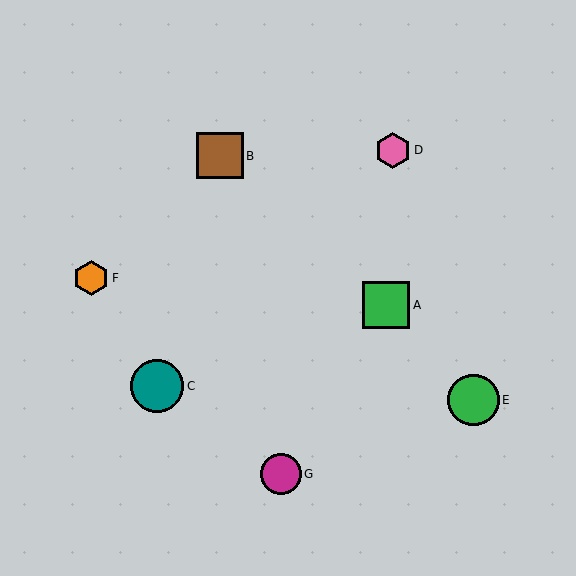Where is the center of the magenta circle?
The center of the magenta circle is at (281, 474).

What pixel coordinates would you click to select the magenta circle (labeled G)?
Click at (281, 474) to select the magenta circle G.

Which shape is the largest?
The teal circle (labeled C) is the largest.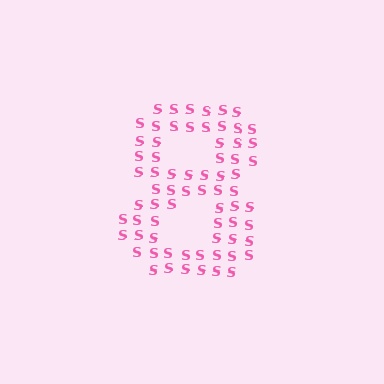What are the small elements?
The small elements are letter S's.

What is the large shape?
The large shape is the digit 8.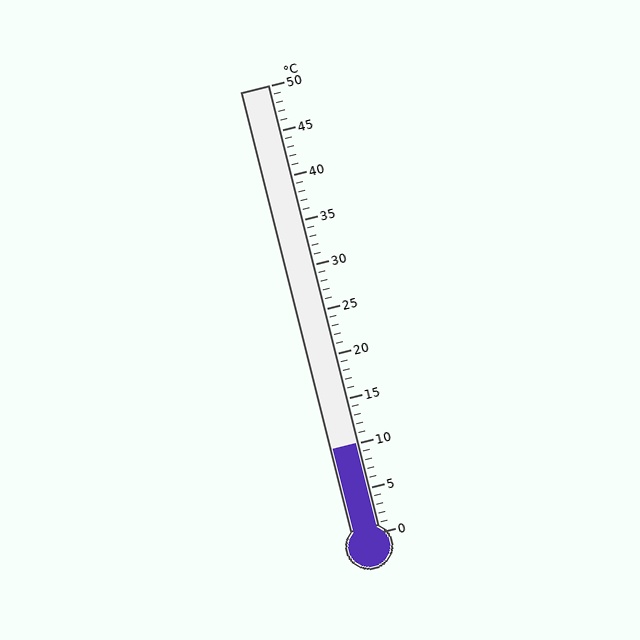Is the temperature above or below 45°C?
The temperature is below 45°C.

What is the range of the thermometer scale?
The thermometer scale ranges from 0°C to 50°C.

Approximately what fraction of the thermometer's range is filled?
The thermometer is filled to approximately 20% of its range.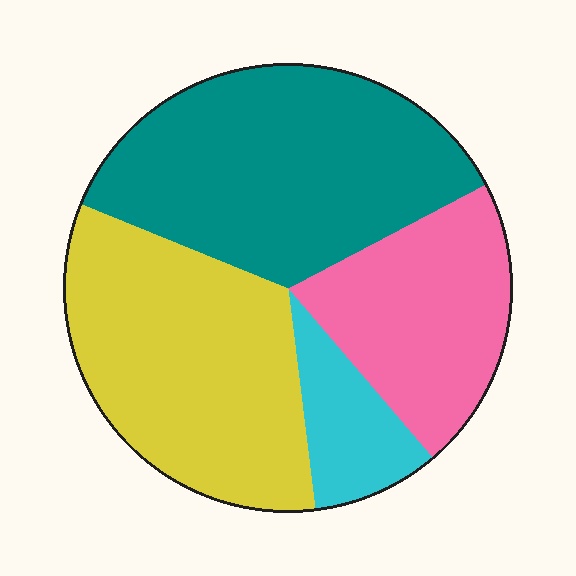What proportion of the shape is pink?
Pink takes up about one fifth (1/5) of the shape.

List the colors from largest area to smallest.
From largest to smallest: teal, yellow, pink, cyan.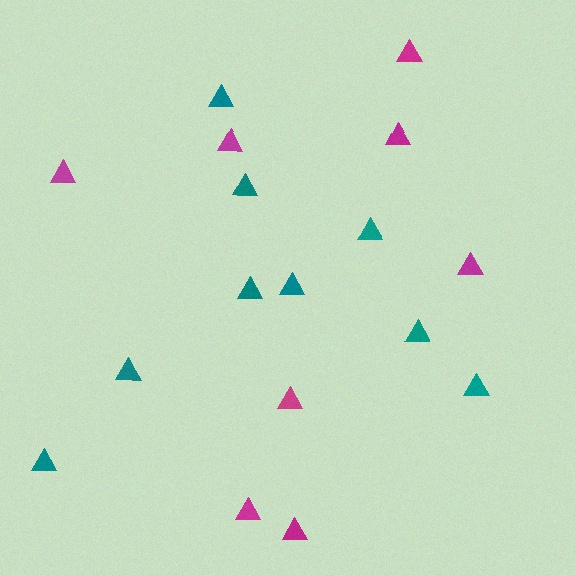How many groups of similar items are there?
There are 2 groups: one group of magenta triangles (8) and one group of teal triangles (9).